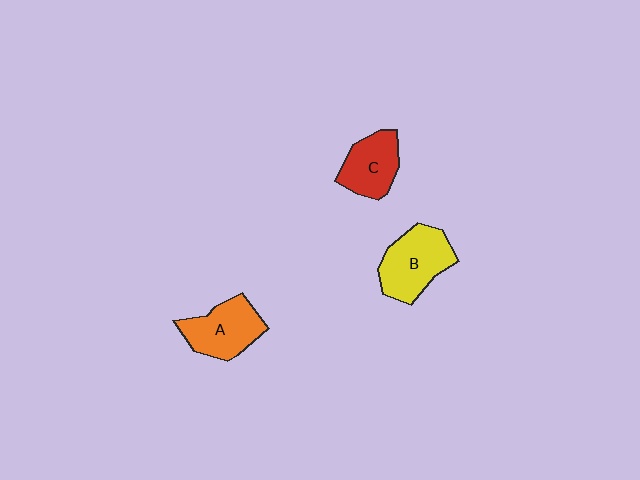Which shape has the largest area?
Shape B (yellow).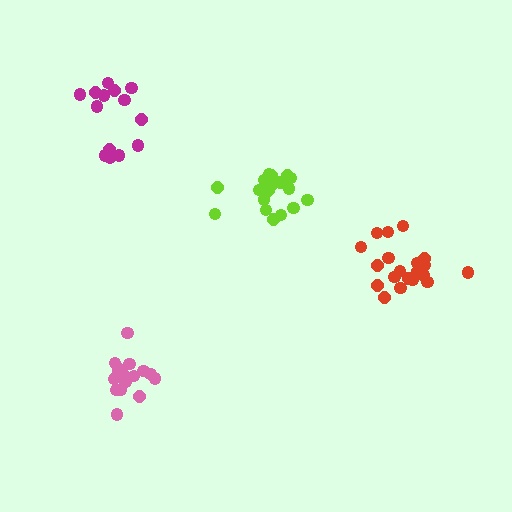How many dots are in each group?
Group 1: 16 dots, Group 2: 20 dots, Group 3: 14 dots, Group 4: 19 dots (69 total).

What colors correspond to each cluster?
The clusters are colored: pink, red, magenta, lime.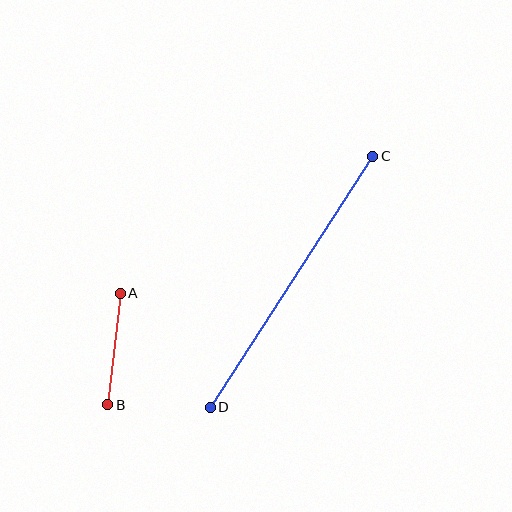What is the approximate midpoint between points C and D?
The midpoint is at approximately (291, 282) pixels.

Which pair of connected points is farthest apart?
Points C and D are farthest apart.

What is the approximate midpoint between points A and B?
The midpoint is at approximately (114, 349) pixels.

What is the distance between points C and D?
The distance is approximately 299 pixels.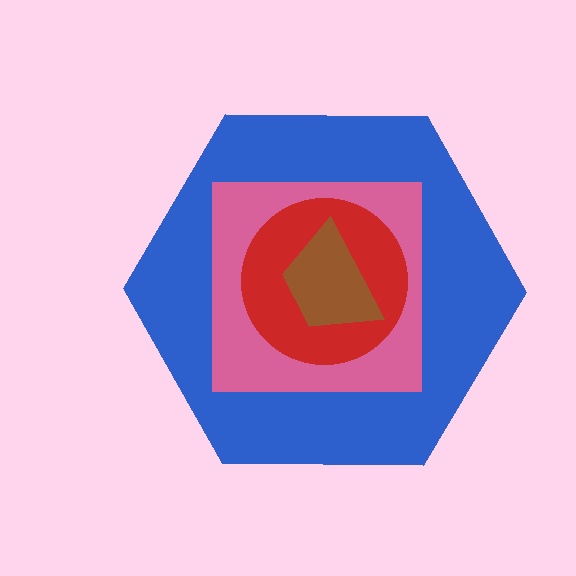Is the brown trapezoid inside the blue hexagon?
Yes.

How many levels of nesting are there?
4.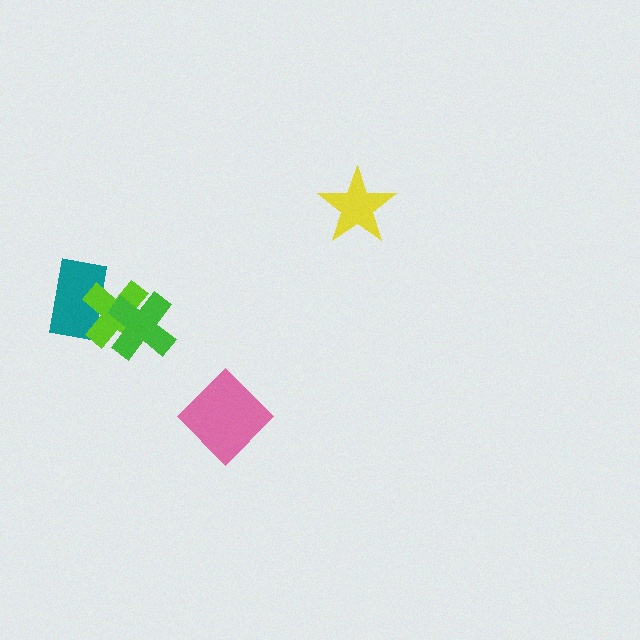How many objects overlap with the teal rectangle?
1 object overlaps with the teal rectangle.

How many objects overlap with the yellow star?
0 objects overlap with the yellow star.